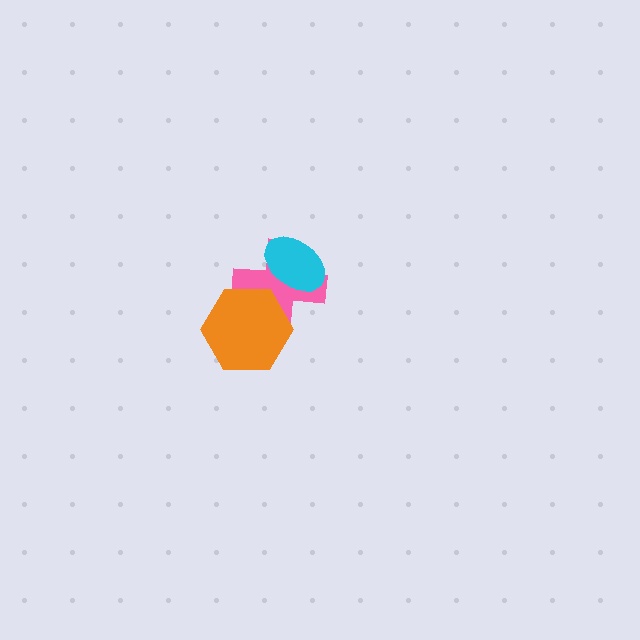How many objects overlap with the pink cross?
2 objects overlap with the pink cross.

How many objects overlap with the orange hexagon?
1 object overlaps with the orange hexagon.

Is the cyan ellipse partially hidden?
No, no other shape covers it.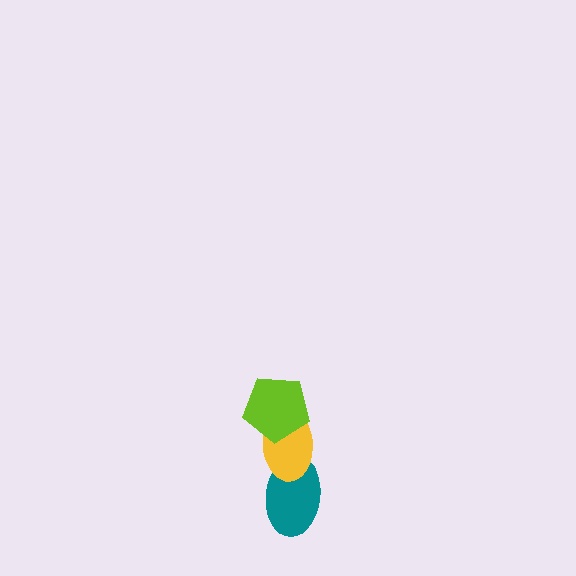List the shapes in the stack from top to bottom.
From top to bottom: the lime pentagon, the yellow ellipse, the teal ellipse.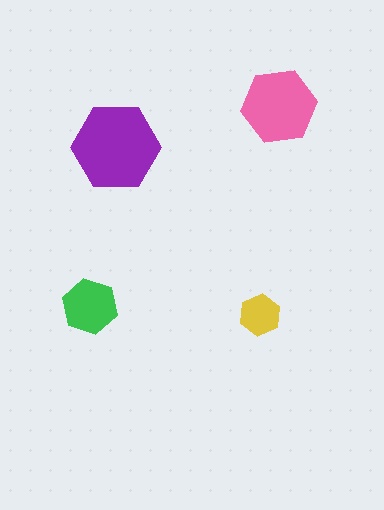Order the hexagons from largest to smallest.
the purple one, the pink one, the green one, the yellow one.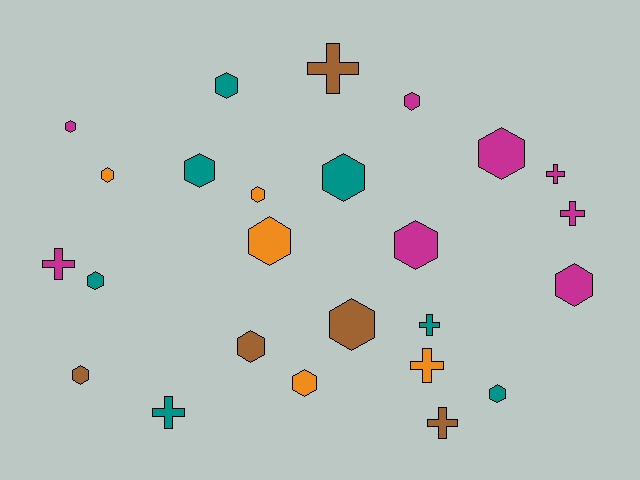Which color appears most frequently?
Magenta, with 8 objects.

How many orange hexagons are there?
There are 4 orange hexagons.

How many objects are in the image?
There are 25 objects.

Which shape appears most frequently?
Hexagon, with 17 objects.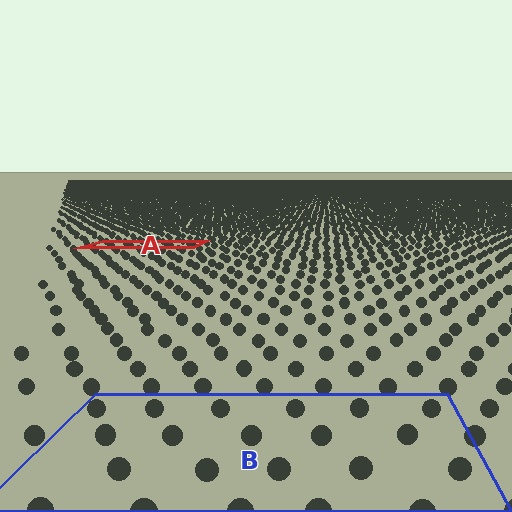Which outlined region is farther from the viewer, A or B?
Region A is farther from the viewer — the texture elements inside it appear smaller and more densely packed.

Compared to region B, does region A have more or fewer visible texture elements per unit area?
Region A has more texture elements per unit area — they are packed more densely because it is farther away.